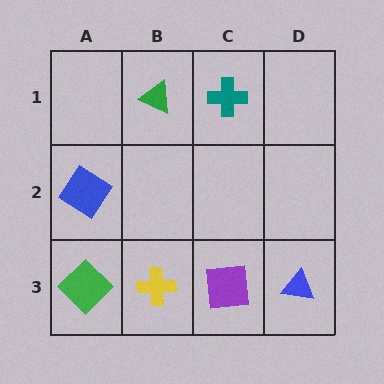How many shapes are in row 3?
4 shapes.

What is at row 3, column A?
A green diamond.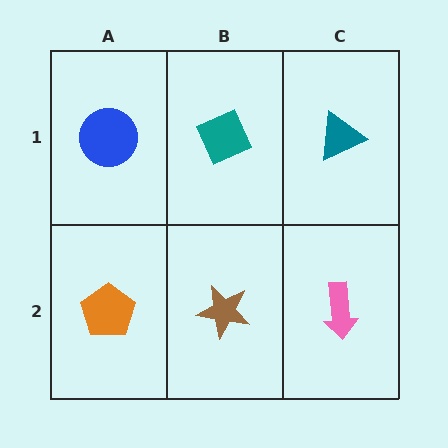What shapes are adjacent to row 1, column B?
A brown star (row 2, column B), a blue circle (row 1, column A), a teal triangle (row 1, column C).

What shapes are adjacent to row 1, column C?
A pink arrow (row 2, column C), a teal diamond (row 1, column B).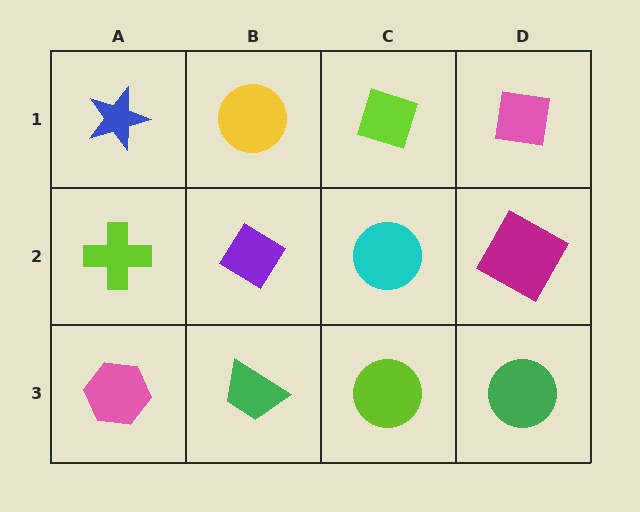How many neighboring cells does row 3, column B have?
3.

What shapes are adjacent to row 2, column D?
A pink square (row 1, column D), a green circle (row 3, column D), a cyan circle (row 2, column C).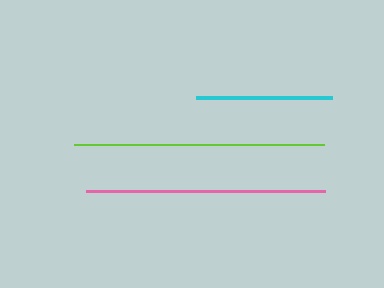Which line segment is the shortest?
The cyan line is the shortest at approximately 136 pixels.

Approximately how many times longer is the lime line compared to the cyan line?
The lime line is approximately 1.8 times the length of the cyan line.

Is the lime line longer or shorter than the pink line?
The lime line is longer than the pink line.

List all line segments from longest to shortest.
From longest to shortest: lime, pink, cyan.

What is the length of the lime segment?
The lime segment is approximately 249 pixels long.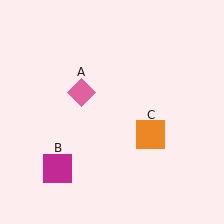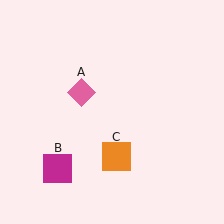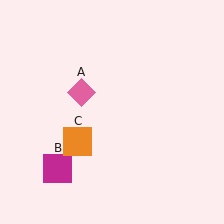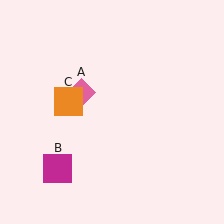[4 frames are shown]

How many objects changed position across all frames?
1 object changed position: orange square (object C).